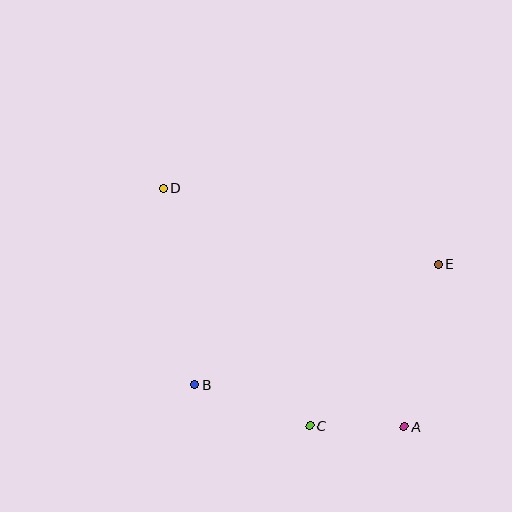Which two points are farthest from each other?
Points A and D are farthest from each other.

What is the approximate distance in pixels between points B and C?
The distance between B and C is approximately 122 pixels.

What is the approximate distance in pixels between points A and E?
The distance between A and E is approximately 166 pixels.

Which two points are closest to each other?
Points A and C are closest to each other.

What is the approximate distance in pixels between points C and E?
The distance between C and E is approximately 206 pixels.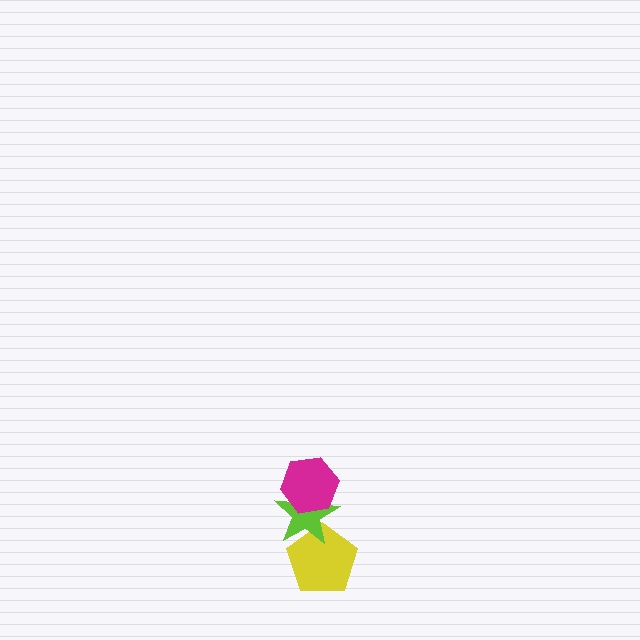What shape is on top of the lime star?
The magenta hexagon is on top of the lime star.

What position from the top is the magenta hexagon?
The magenta hexagon is 1st from the top.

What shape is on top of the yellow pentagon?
The lime star is on top of the yellow pentagon.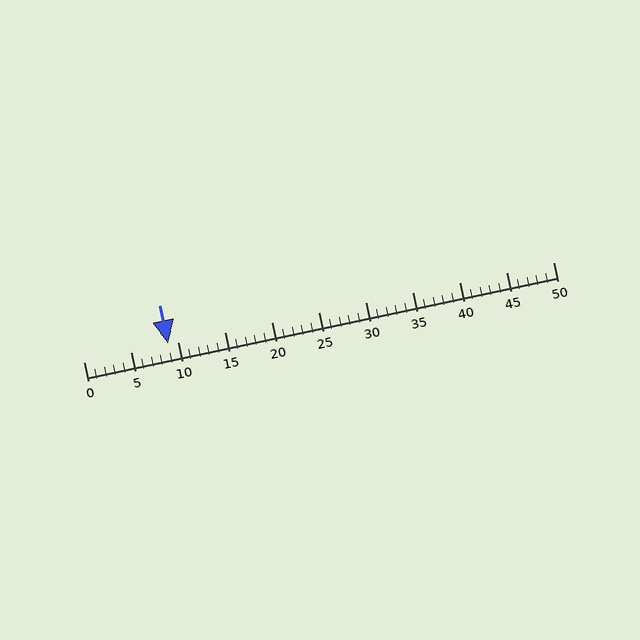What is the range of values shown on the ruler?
The ruler shows values from 0 to 50.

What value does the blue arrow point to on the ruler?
The blue arrow points to approximately 9.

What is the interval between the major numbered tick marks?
The major tick marks are spaced 5 units apart.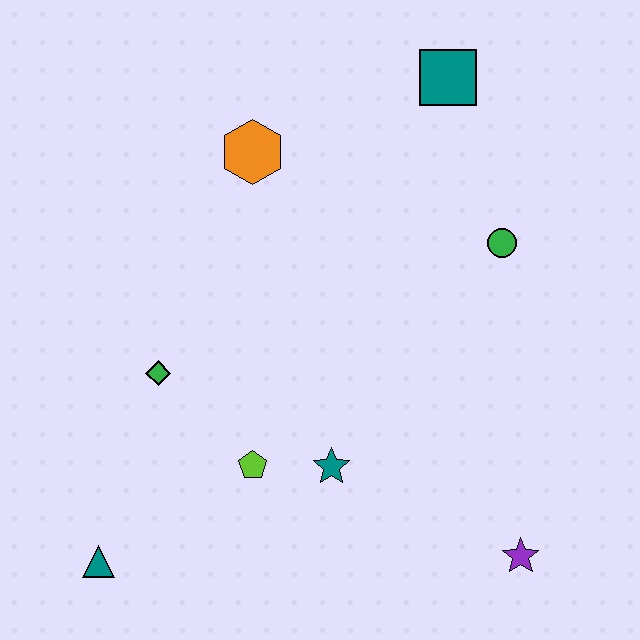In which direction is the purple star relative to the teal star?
The purple star is to the right of the teal star.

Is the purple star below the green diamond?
Yes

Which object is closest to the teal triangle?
The lime pentagon is closest to the teal triangle.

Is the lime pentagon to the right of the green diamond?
Yes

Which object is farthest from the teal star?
The teal square is farthest from the teal star.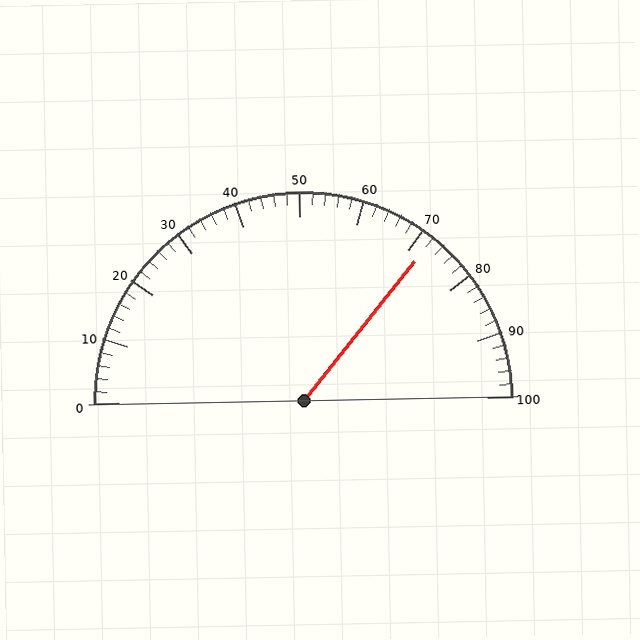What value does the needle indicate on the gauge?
The needle indicates approximately 72.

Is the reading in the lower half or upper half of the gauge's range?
The reading is in the upper half of the range (0 to 100).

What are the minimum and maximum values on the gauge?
The gauge ranges from 0 to 100.